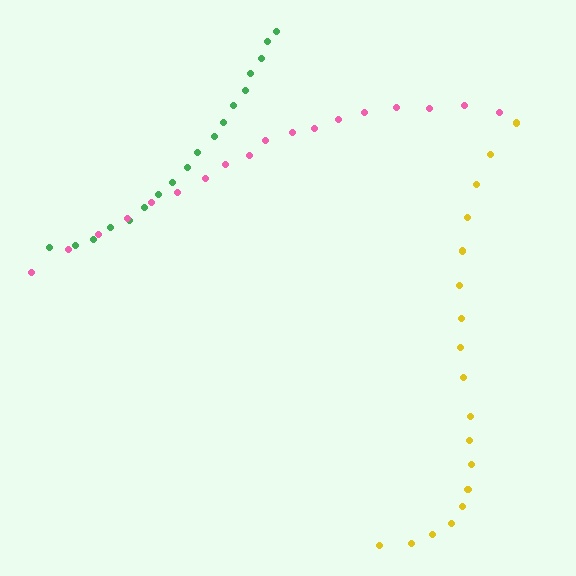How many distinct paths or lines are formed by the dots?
There are 3 distinct paths.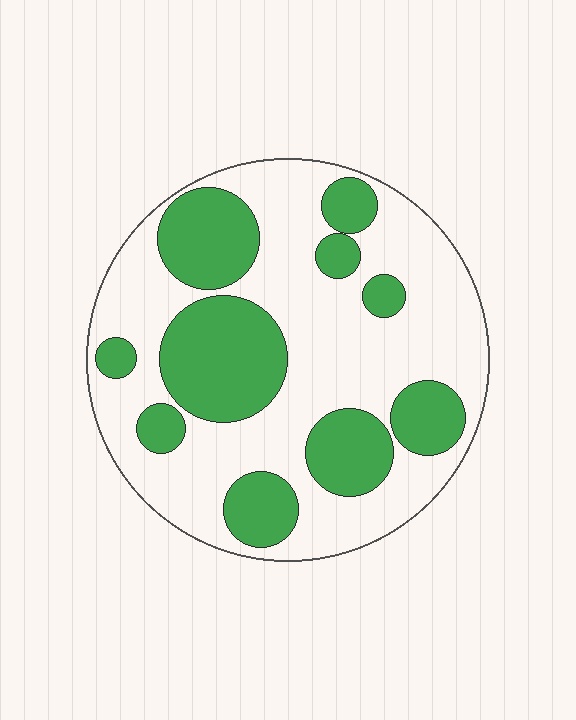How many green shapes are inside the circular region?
10.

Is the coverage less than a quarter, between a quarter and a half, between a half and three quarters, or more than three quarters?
Between a quarter and a half.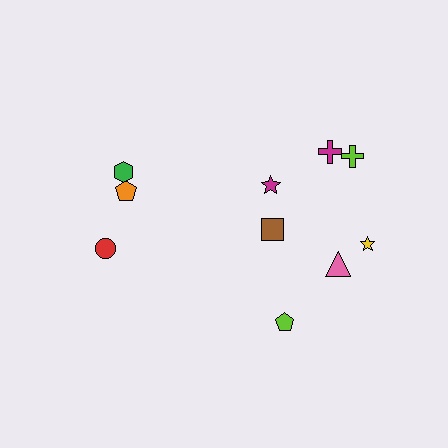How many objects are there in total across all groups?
There are 11 objects.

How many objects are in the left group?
There are 3 objects.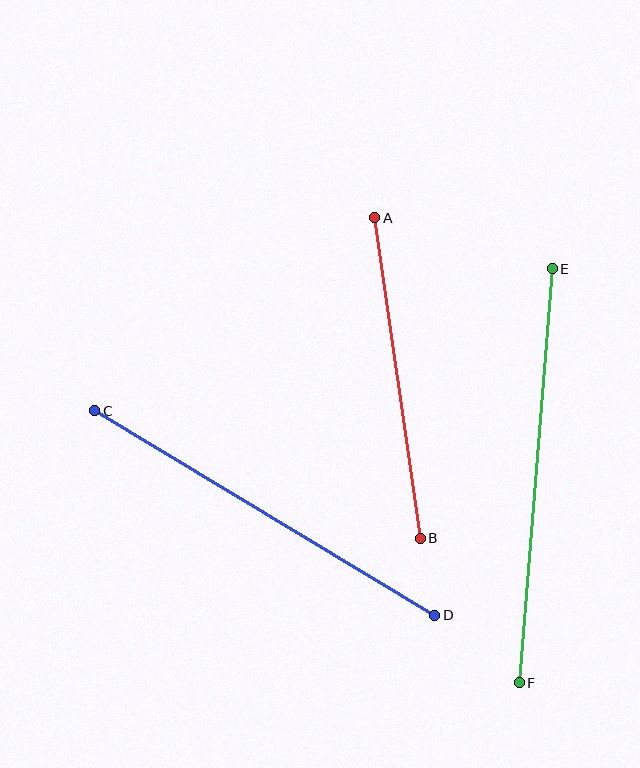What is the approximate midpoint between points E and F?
The midpoint is at approximately (536, 476) pixels.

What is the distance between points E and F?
The distance is approximately 415 pixels.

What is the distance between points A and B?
The distance is approximately 324 pixels.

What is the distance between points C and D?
The distance is approximately 397 pixels.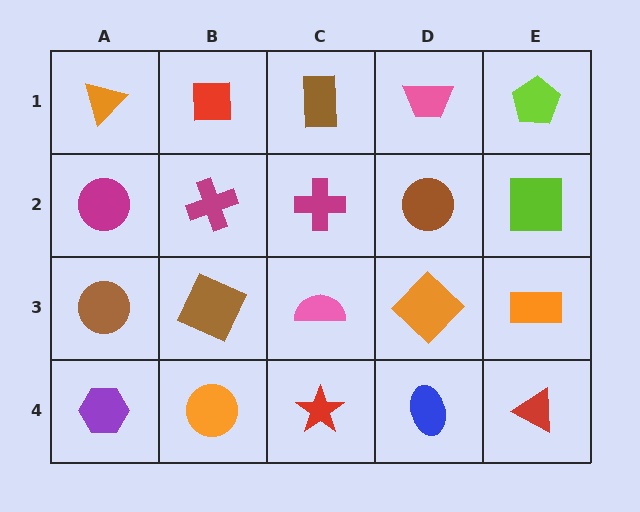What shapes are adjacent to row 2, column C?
A brown rectangle (row 1, column C), a pink semicircle (row 3, column C), a magenta cross (row 2, column B), a brown circle (row 2, column D).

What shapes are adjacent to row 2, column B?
A red square (row 1, column B), a brown square (row 3, column B), a magenta circle (row 2, column A), a magenta cross (row 2, column C).